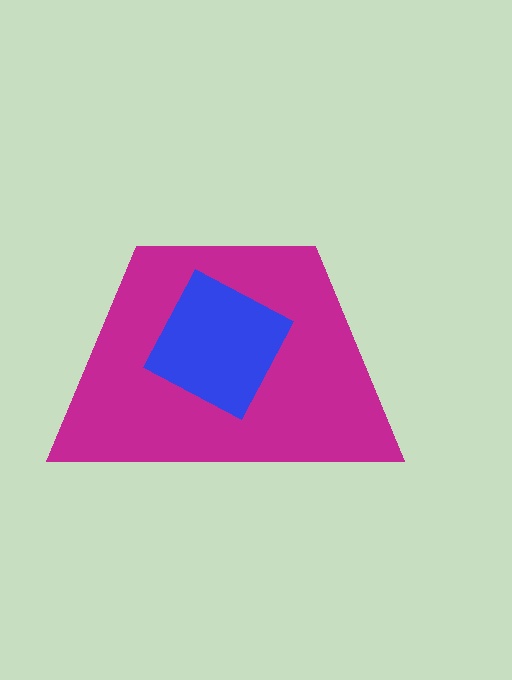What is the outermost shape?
The magenta trapezoid.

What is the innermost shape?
The blue diamond.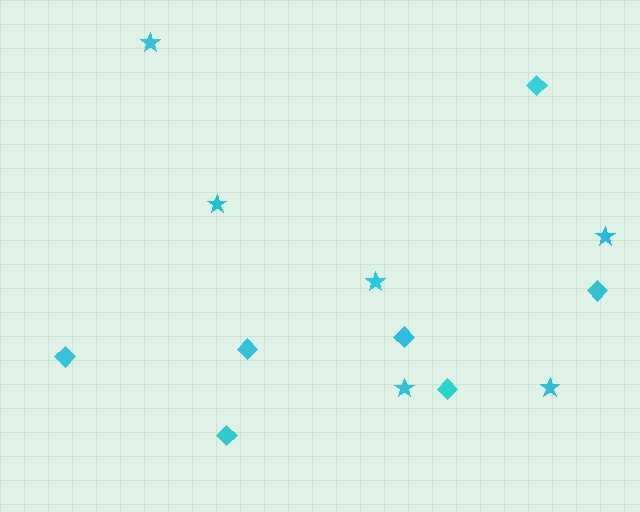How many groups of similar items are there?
There are 2 groups: one group of diamonds (7) and one group of stars (6).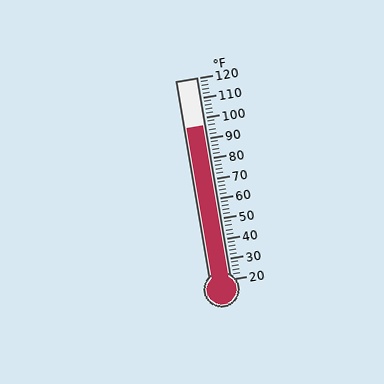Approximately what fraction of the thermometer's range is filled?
The thermometer is filled to approximately 75% of its range.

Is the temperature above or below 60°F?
The temperature is above 60°F.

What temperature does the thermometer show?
The thermometer shows approximately 96°F.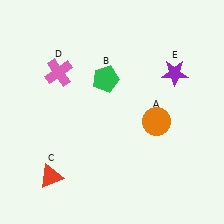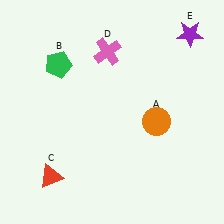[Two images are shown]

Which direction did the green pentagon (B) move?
The green pentagon (B) moved left.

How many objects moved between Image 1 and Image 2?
3 objects moved between the two images.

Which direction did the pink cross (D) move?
The pink cross (D) moved right.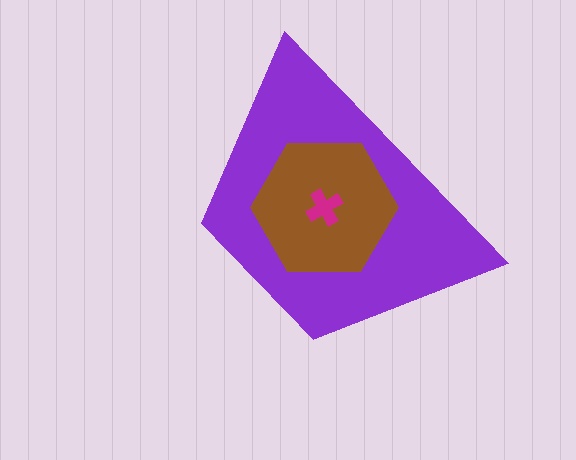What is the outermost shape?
The purple trapezoid.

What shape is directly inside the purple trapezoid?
The brown hexagon.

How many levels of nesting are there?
3.